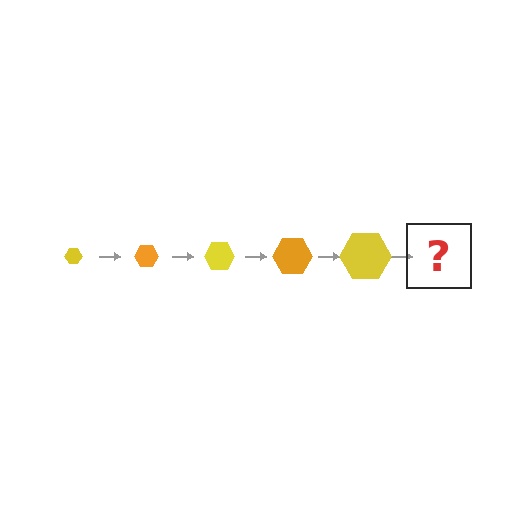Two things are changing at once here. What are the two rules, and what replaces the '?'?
The two rules are that the hexagon grows larger each step and the color cycles through yellow and orange. The '?' should be an orange hexagon, larger than the previous one.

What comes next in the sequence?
The next element should be an orange hexagon, larger than the previous one.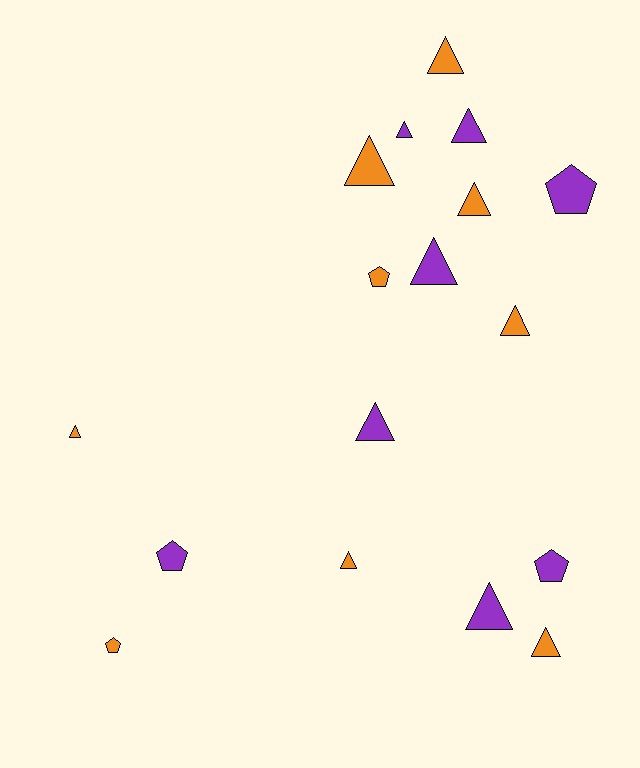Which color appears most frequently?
Orange, with 9 objects.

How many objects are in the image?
There are 17 objects.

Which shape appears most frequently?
Triangle, with 12 objects.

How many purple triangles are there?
There are 5 purple triangles.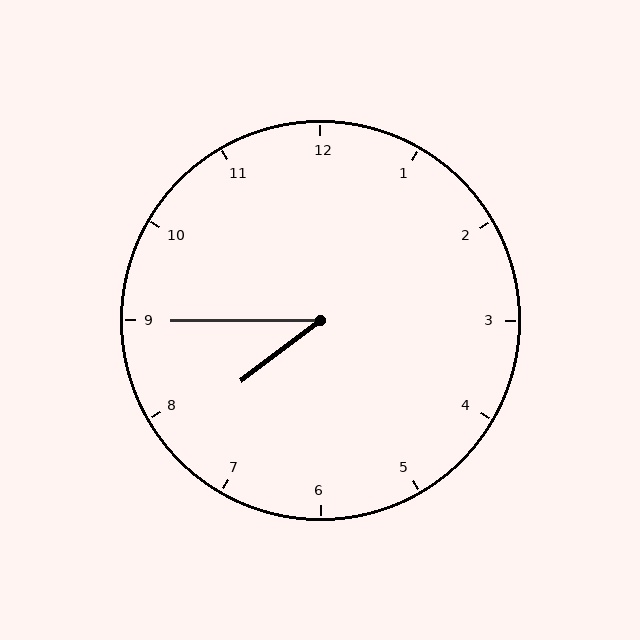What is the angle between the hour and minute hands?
Approximately 38 degrees.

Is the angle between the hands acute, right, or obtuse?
It is acute.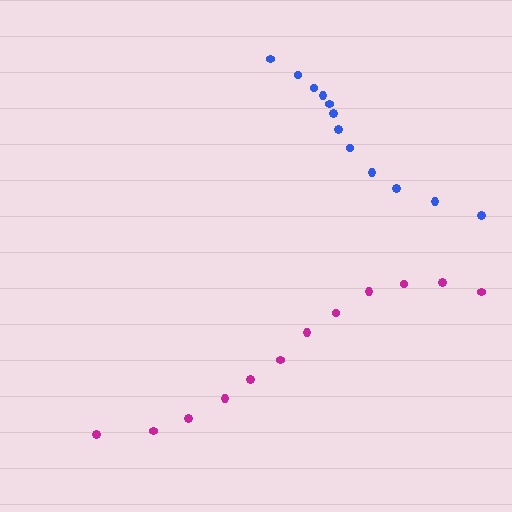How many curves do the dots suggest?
There are 2 distinct paths.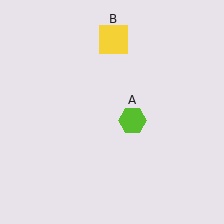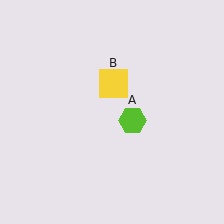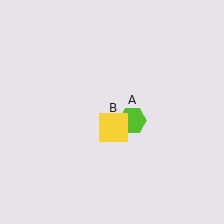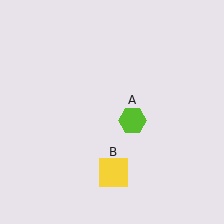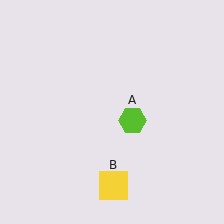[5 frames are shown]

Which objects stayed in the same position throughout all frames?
Lime hexagon (object A) remained stationary.